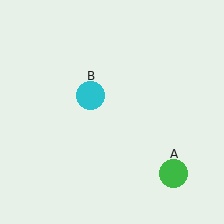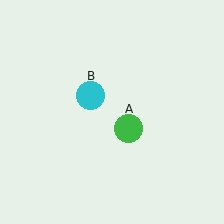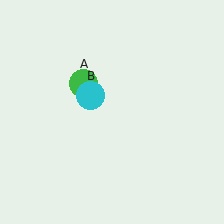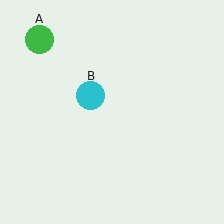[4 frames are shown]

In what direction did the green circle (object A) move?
The green circle (object A) moved up and to the left.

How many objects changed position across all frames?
1 object changed position: green circle (object A).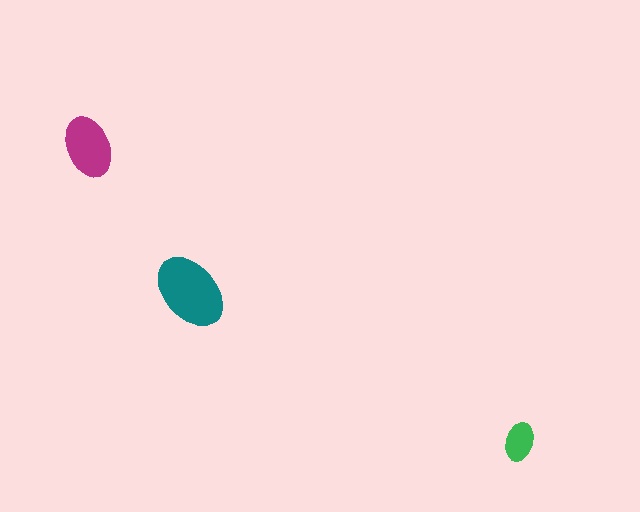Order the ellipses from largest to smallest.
the teal one, the magenta one, the green one.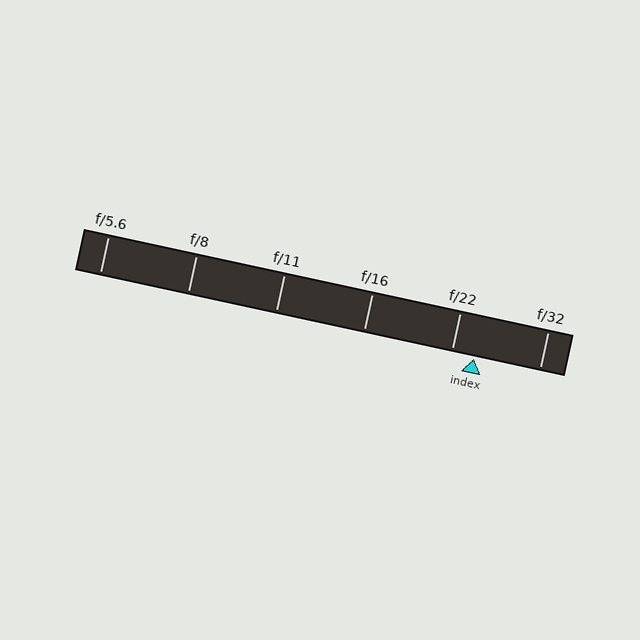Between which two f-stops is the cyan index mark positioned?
The index mark is between f/22 and f/32.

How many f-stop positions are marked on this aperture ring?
There are 6 f-stop positions marked.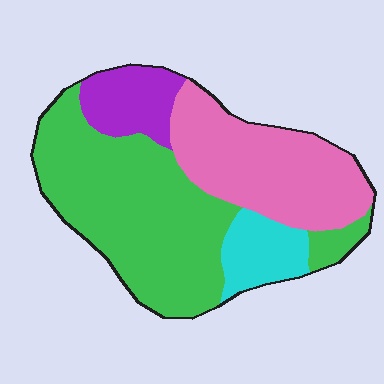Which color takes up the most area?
Green, at roughly 50%.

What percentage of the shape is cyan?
Cyan takes up less than a sixth of the shape.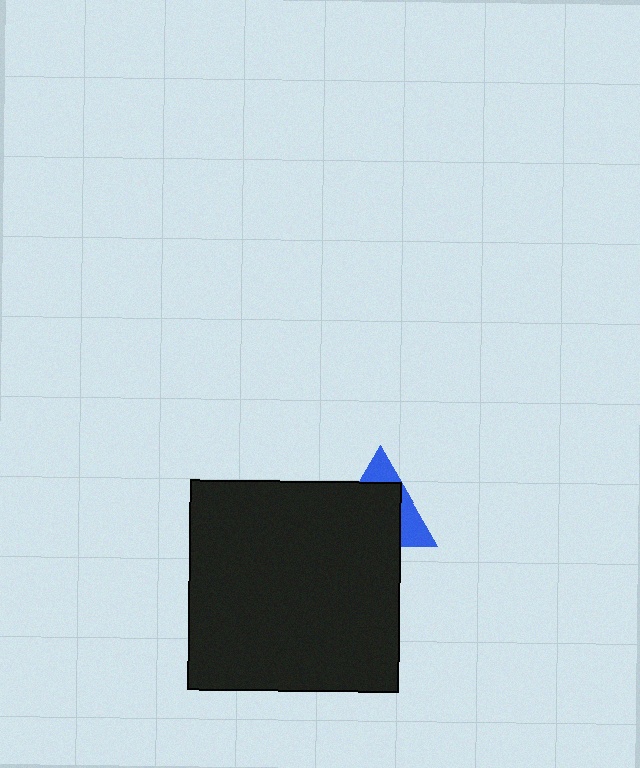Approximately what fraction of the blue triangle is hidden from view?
Roughly 67% of the blue triangle is hidden behind the black square.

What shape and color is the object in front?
The object in front is a black square.